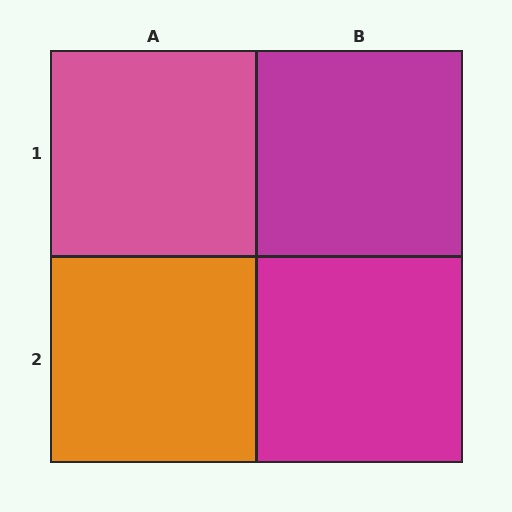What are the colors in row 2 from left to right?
Orange, magenta.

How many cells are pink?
1 cell is pink.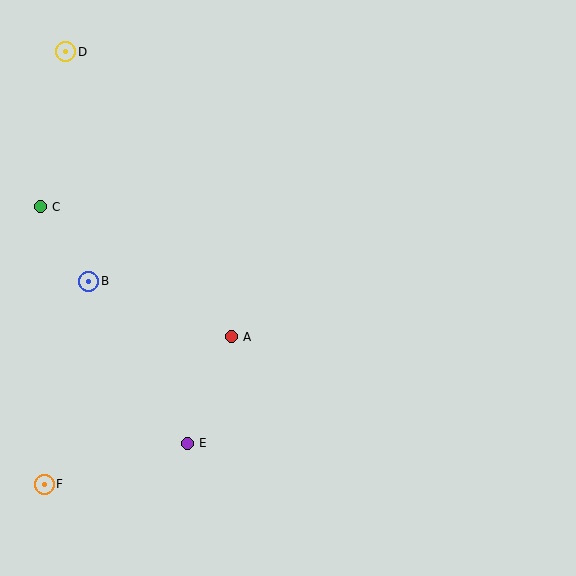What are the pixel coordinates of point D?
Point D is at (66, 52).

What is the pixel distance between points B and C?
The distance between B and C is 89 pixels.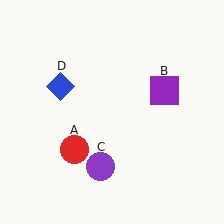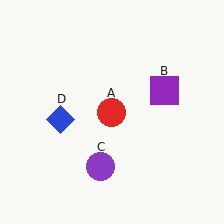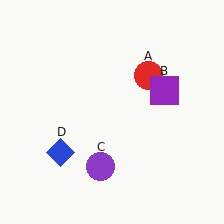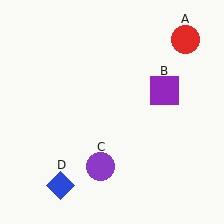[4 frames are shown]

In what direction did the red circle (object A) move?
The red circle (object A) moved up and to the right.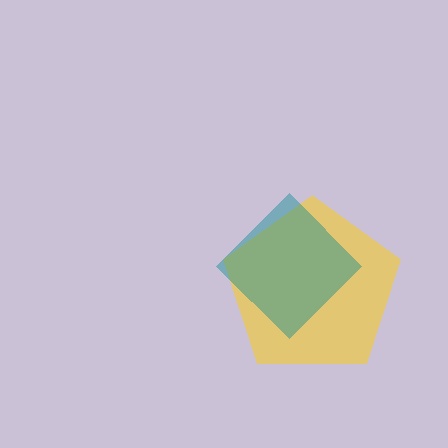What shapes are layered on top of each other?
The layered shapes are: a yellow pentagon, a teal diamond.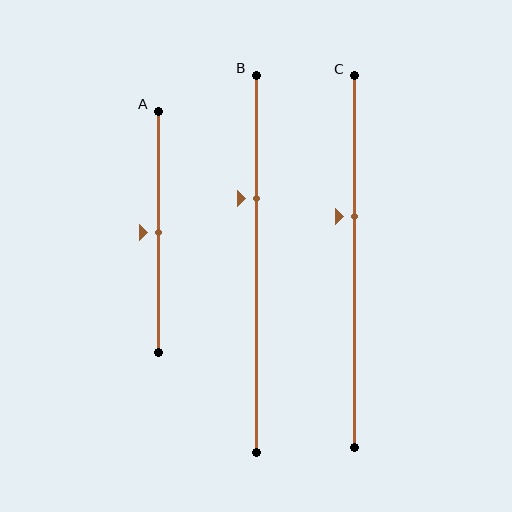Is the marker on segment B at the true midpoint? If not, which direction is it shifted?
No, the marker on segment B is shifted upward by about 17% of the segment length.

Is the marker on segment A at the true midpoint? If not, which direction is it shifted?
Yes, the marker on segment A is at the true midpoint.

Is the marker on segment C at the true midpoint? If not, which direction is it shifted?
No, the marker on segment C is shifted upward by about 12% of the segment length.